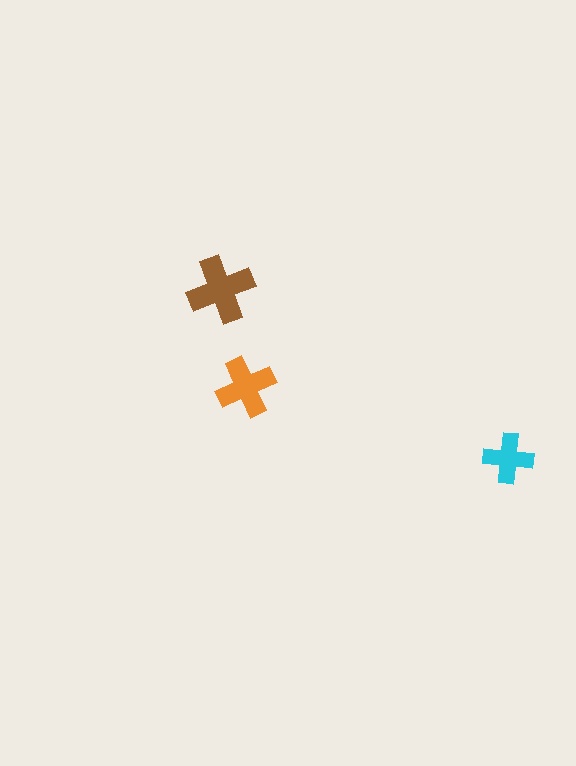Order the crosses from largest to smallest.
the brown one, the orange one, the cyan one.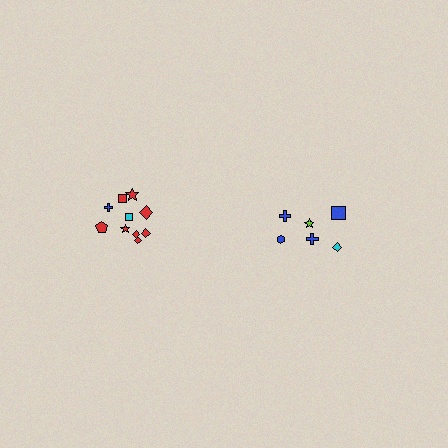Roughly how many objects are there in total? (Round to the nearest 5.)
Roughly 15 objects in total.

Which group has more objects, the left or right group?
The left group.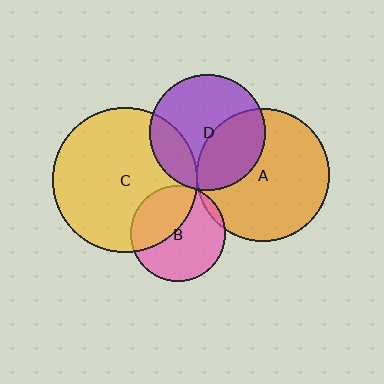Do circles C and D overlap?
Yes.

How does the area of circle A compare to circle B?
Approximately 1.9 times.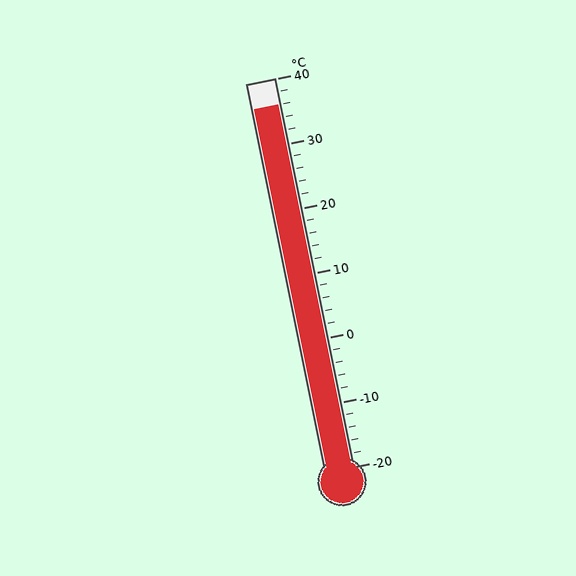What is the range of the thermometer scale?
The thermometer scale ranges from -20°C to 40°C.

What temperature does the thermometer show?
The thermometer shows approximately 36°C.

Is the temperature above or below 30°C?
The temperature is above 30°C.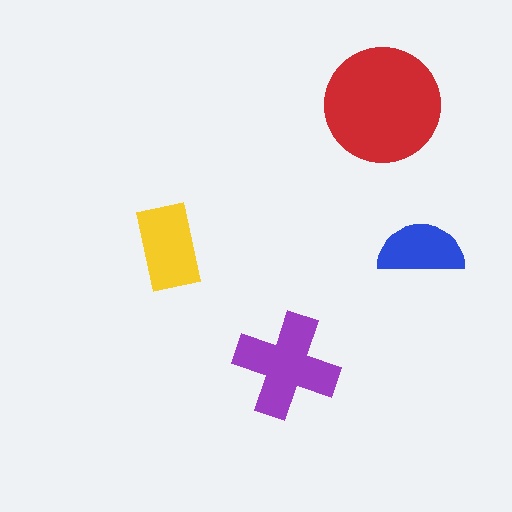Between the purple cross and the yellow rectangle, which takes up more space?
The purple cross.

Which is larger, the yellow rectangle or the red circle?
The red circle.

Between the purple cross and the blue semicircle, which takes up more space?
The purple cross.